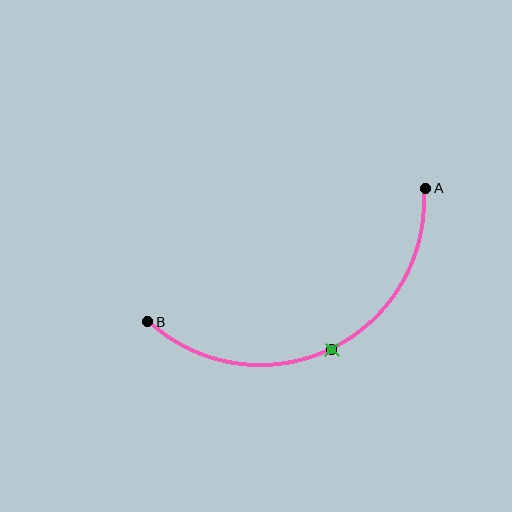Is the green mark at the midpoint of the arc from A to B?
Yes. The green mark lies on the arc at equal arc-length from both A and B — it is the arc midpoint.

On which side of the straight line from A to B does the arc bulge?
The arc bulges below the straight line connecting A and B.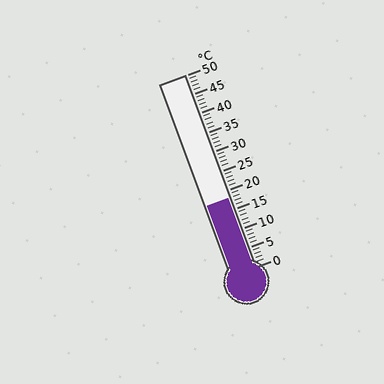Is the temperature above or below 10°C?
The temperature is above 10°C.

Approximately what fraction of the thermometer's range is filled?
The thermometer is filled to approximately 35% of its range.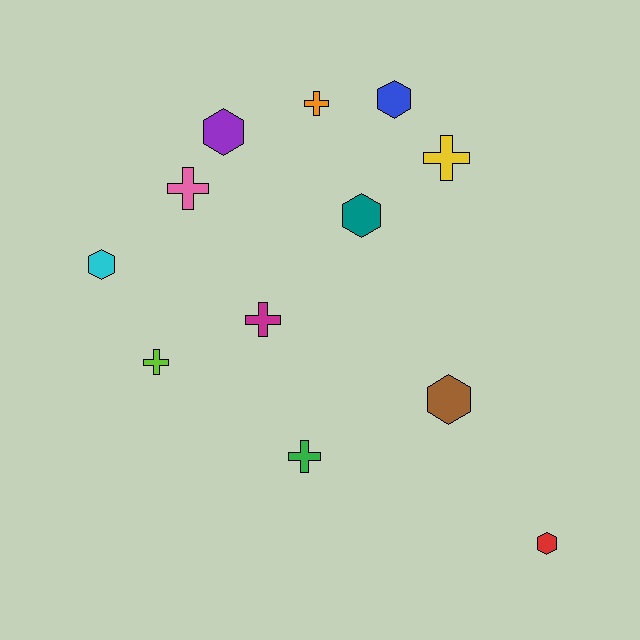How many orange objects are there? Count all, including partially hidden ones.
There is 1 orange object.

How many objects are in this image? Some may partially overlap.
There are 12 objects.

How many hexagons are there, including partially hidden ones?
There are 6 hexagons.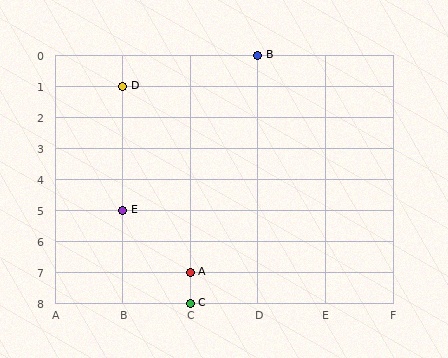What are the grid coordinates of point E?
Point E is at grid coordinates (B, 5).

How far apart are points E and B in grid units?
Points E and B are 2 columns and 5 rows apart (about 5.4 grid units diagonally).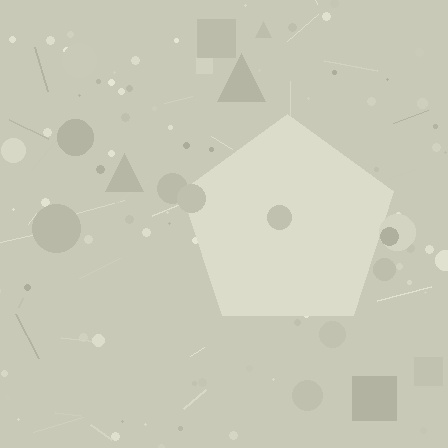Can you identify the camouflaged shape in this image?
The camouflaged shape is a pentagon.